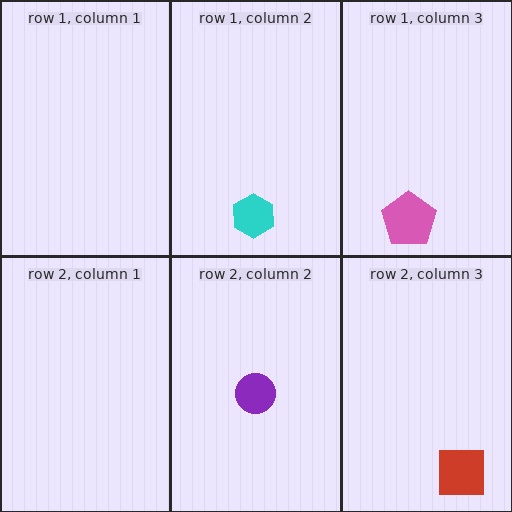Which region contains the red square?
The row 2, column 3 region.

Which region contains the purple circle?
The row 2, column 2 region.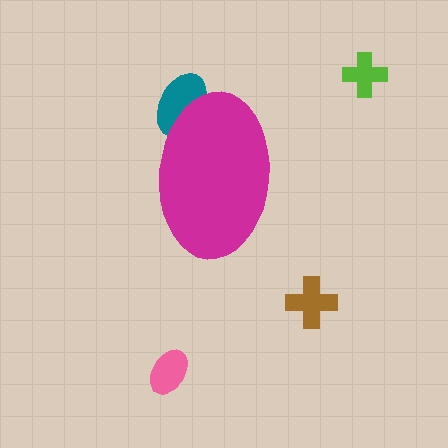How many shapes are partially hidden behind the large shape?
1 shape is partially hidden.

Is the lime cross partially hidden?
No, the lime cross is fully visible.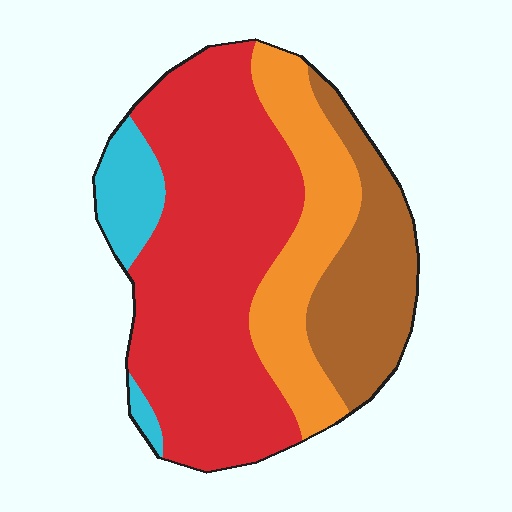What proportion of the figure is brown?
Brown takes up less than a quarter of the figure.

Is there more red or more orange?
Red.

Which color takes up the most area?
Red, at roughly 50%.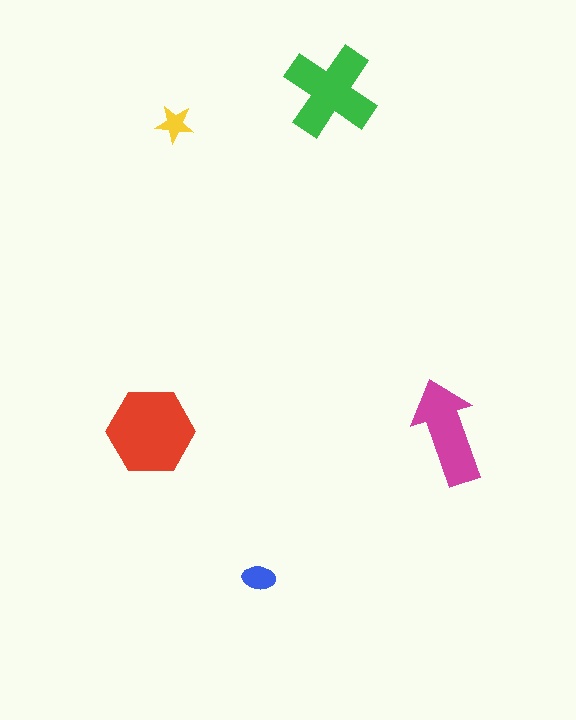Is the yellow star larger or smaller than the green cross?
Smaller.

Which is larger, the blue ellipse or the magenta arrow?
The magenta arrow.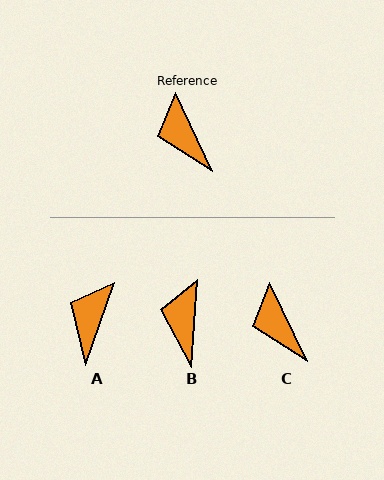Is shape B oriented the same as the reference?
No, it is off by about 29 degrees.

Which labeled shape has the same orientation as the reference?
C.